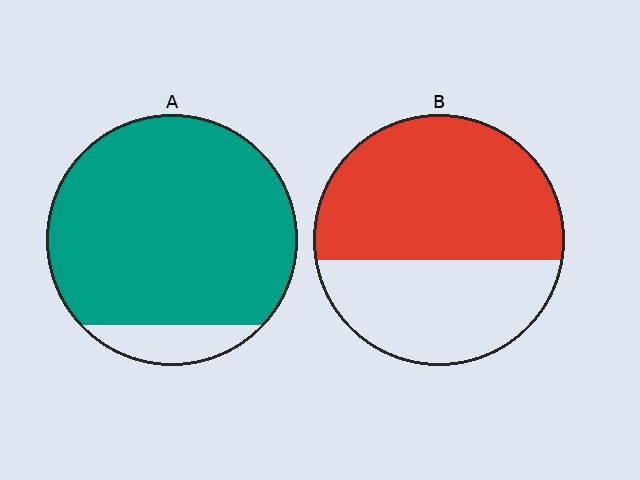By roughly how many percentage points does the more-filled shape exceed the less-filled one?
By roughly 30 percentage points (A over B).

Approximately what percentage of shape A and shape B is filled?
A is approximately 90% and B is approximately 60%.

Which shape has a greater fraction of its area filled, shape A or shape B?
Shape A.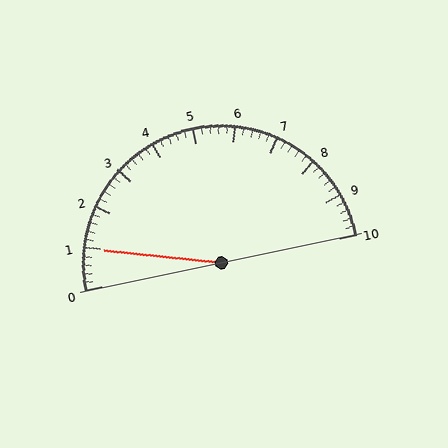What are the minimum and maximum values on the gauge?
The gauge ranges from 0 to 10.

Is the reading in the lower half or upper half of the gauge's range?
The reading is in the lower half of the range (0 to 10).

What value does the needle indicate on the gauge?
The needle indicates approximately 1.0.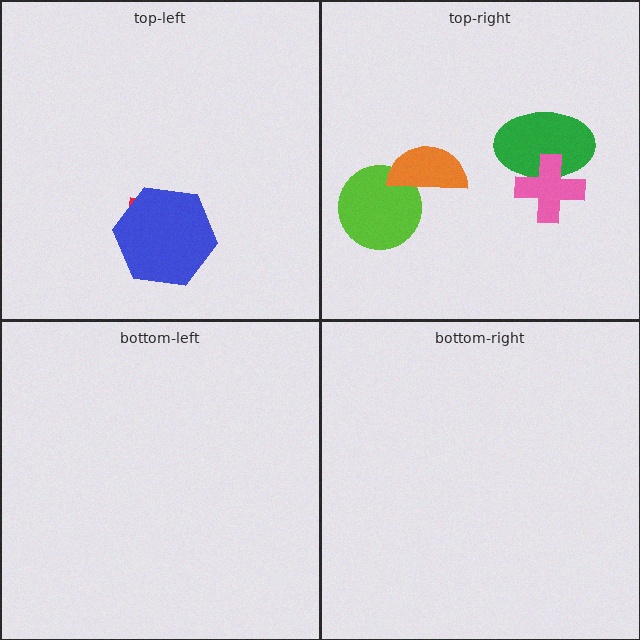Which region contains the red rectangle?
The top-left region.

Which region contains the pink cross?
The top-right region.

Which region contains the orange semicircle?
The top-right region.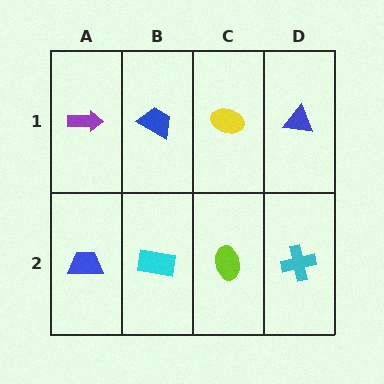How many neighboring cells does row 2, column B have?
3.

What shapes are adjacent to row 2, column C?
A yellow ellipse (row 1, column C), a cyan rectangle (row 2, column B), a cyan cross (row 2, column D).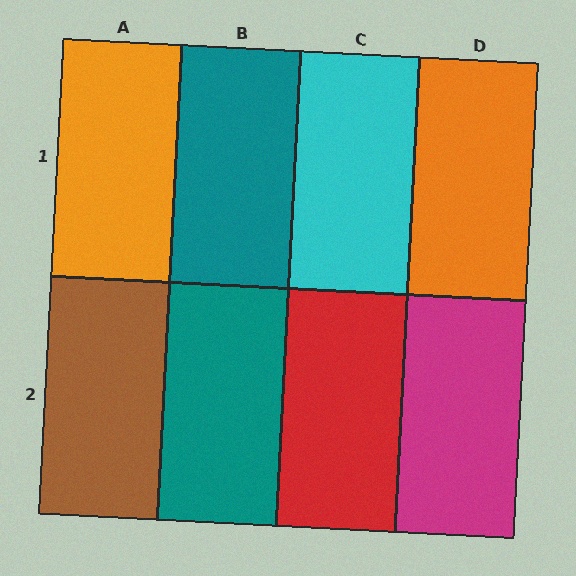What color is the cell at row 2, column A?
Brown.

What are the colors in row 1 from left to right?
Orange, teal, cyan, orange.